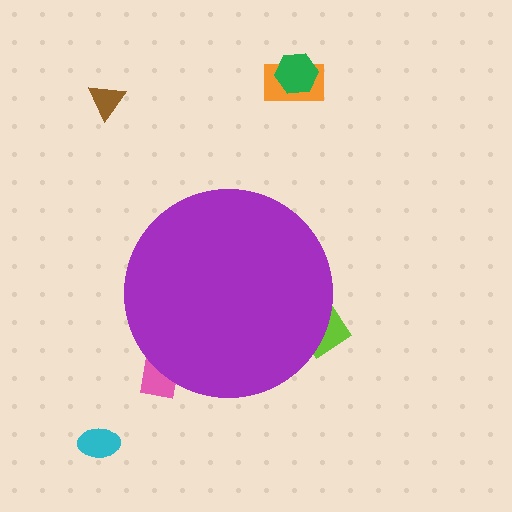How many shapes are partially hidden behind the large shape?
2 shapes are partially hidden.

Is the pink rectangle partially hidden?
Yes, the pink rectangle is partially hidden behind the purple circle.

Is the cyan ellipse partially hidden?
No, the cyan ellipse is fully visible.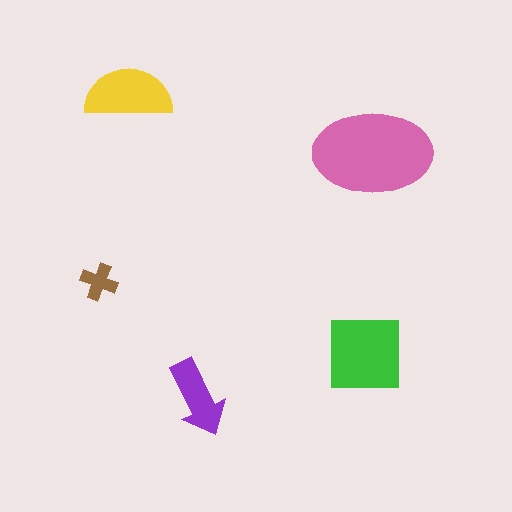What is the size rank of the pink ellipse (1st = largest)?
1st.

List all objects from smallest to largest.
The brown cross, the purple arrow, the yellow semicircle, the green square, the pink ellipse.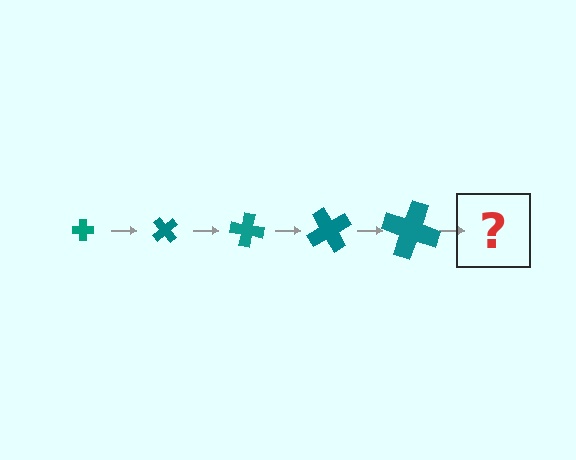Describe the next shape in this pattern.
It should be a cross, larger than the previous one and rotated 250 degrees from the start.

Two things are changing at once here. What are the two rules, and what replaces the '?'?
The two rules are that the cross grows larger each step and it rotates 50 degrees each step. The '?' should be a cross, larger than the previous one and rotated 250 degrees from the start.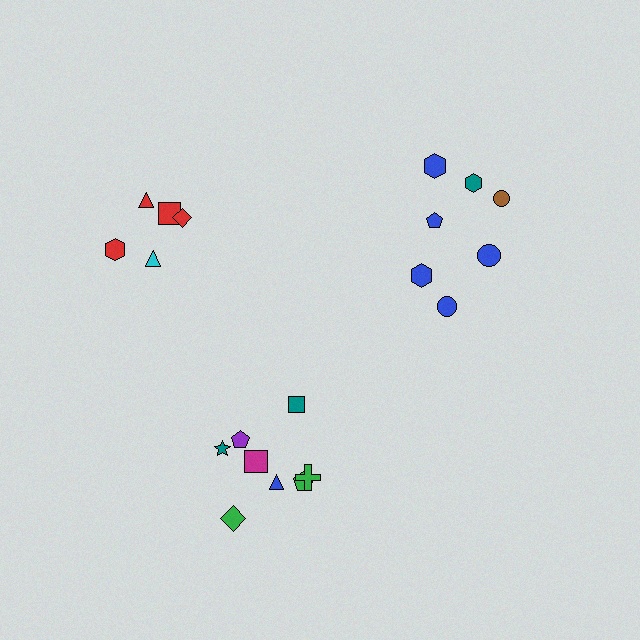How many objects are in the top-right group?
There are 7 objects.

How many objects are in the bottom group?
There are 8 objects.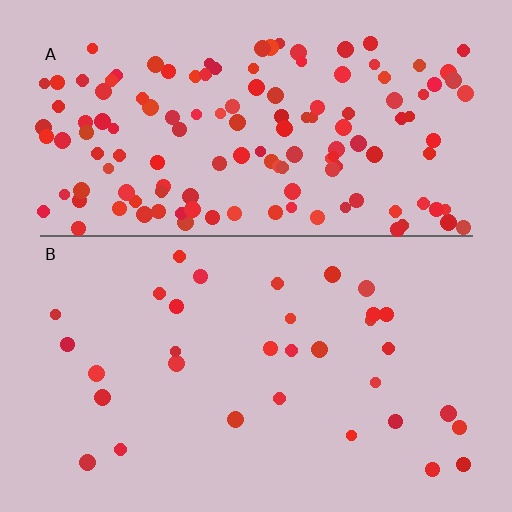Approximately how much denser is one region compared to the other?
Approximately 4.3× — region A over region B.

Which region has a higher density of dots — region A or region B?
A (the top).